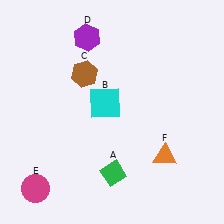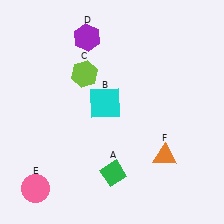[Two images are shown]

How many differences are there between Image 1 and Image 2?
There are 2 differences between the two images.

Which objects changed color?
C changed from brown to lime. E changed from magenta to pink.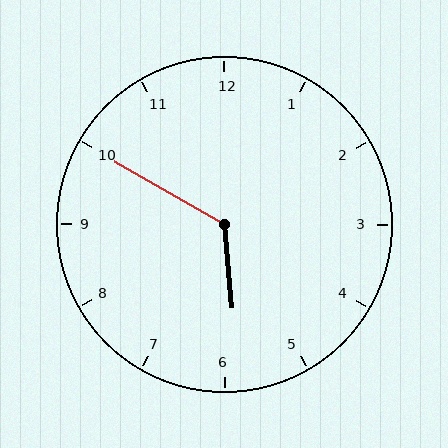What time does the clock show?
5:50.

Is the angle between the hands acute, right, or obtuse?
It is obtuse.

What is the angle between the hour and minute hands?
Approximately 125 degrees.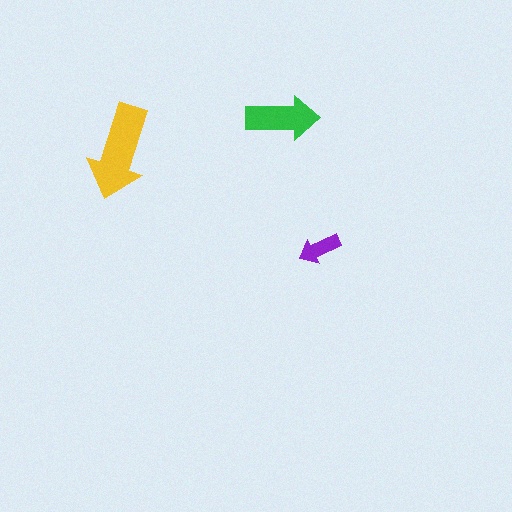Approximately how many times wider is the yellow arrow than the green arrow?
About 1.5 times wider.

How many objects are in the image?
There are 3 objects in the image.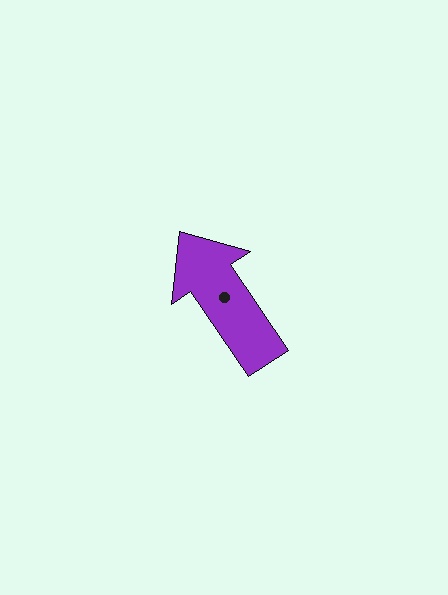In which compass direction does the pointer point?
Northwest.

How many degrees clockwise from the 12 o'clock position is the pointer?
Approximately 326 degrees.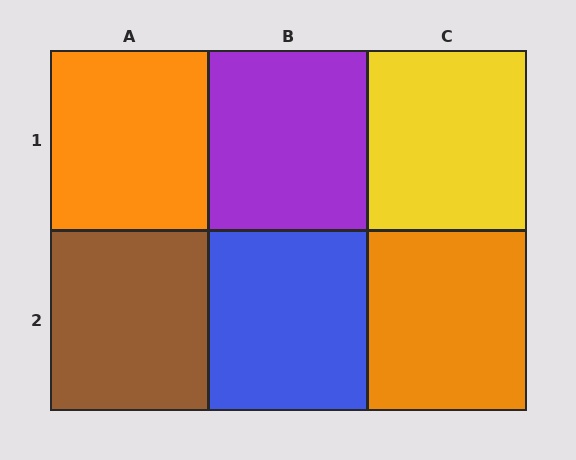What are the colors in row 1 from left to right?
Orange, purple, yellow.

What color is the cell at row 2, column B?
Blue.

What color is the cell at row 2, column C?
Orange.